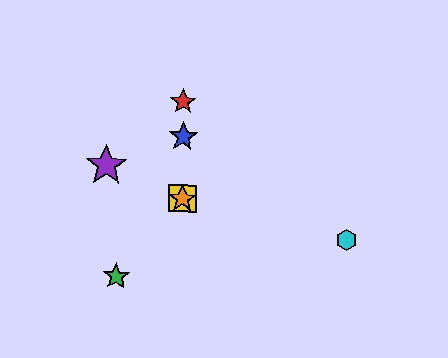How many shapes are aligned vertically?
4 shapes (the red star, the blue star, the yellow square, the orange star) are aligned vertically.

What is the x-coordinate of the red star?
The red star is at x≈183.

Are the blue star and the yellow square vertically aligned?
Yes, both are at x≈183.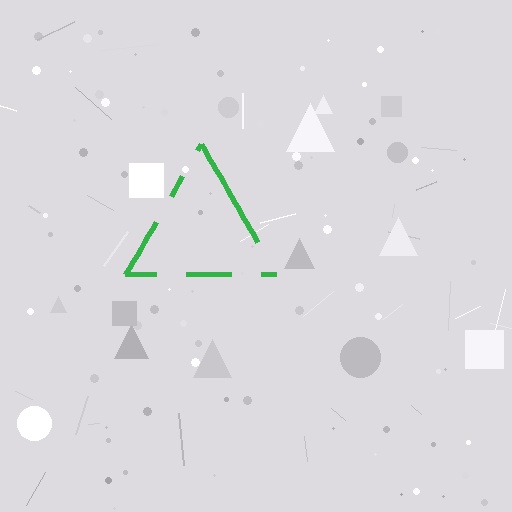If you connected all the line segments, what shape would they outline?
They would outline a triangle.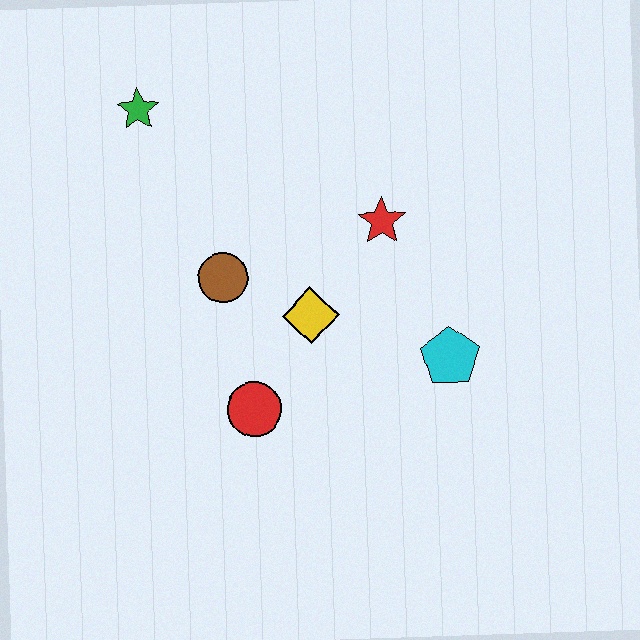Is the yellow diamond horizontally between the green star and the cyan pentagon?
Yes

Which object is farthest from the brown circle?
The cyan pentagon is farthest from the brown circle.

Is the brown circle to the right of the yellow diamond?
No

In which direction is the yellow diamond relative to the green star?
The yellow diamond is below the green star.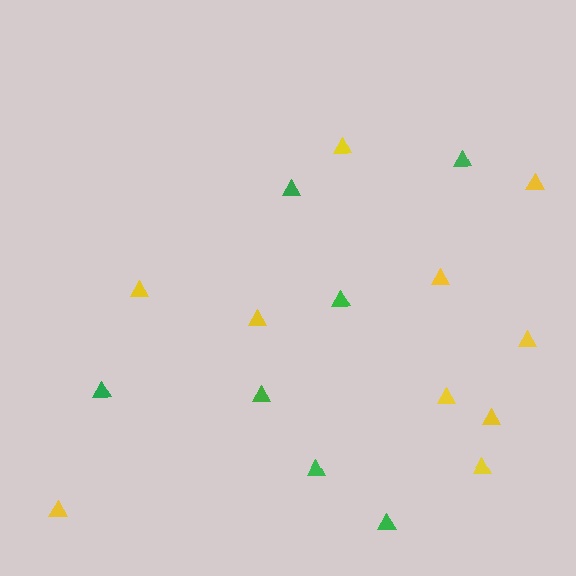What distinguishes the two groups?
There are 2 groups: one group of yellow triangles (10) and one group of green triangles (7).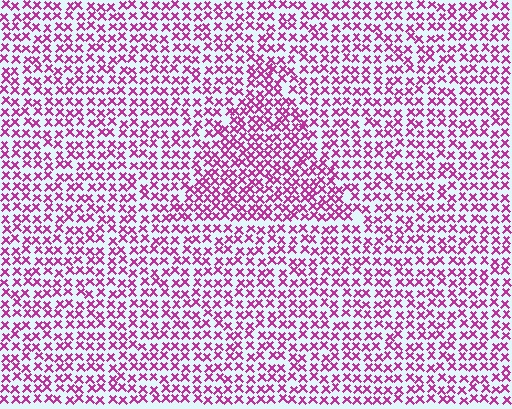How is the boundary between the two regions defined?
The boundary is defined by a change in element density (approximately 1.5x ratio). All elements are the same color, size, and shape.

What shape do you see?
I see a triangle.